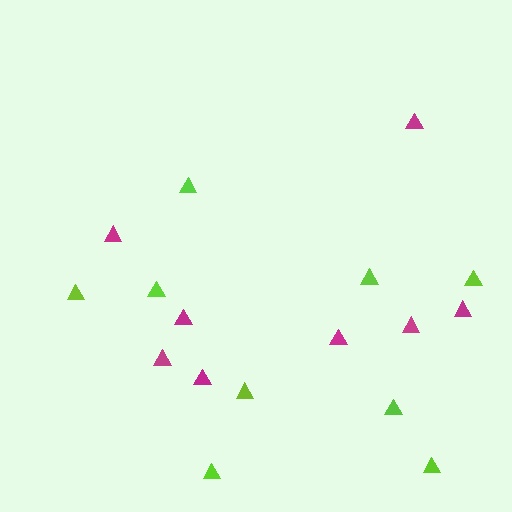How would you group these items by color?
There are 2 groups: one group of lime triangles (9) and one group of magenta triangles (8).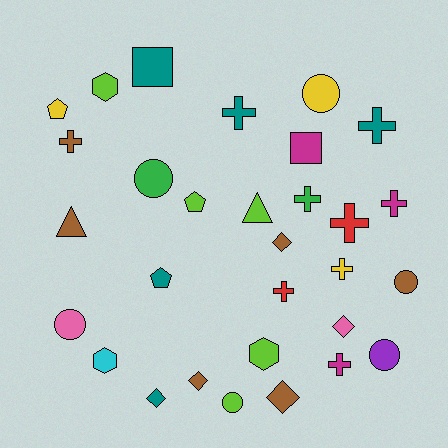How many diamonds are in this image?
There are 5 diamonds.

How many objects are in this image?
There are 30 objects.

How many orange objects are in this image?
There are no orange objects.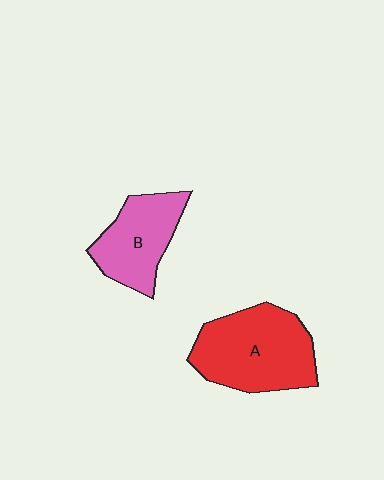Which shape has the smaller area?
Shape B (pink).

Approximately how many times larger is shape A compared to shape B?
Approximately 1.4 times.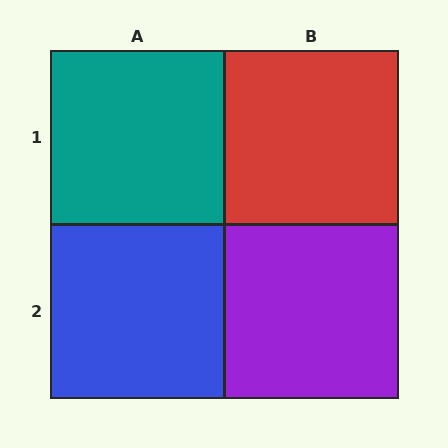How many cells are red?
1 cell is red.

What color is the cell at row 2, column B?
Purple.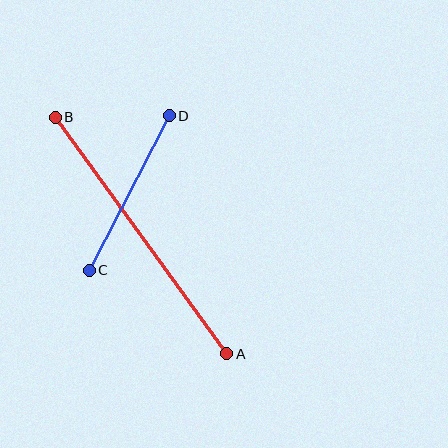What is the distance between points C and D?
The distance is approximately 174 pixels.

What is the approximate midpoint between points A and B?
The midpoint is at approximately (141, 236) pixels.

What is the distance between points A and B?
The distance is approximately 292 pixels.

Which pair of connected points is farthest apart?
Points A and B are farthest apart.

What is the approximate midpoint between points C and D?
The midpoint is at approximately (129, 193) pixels.